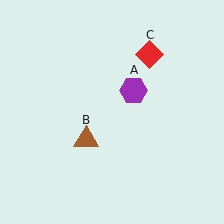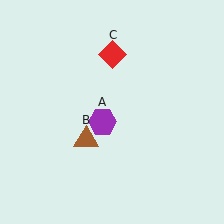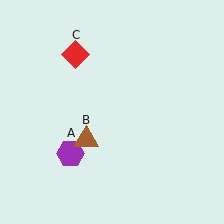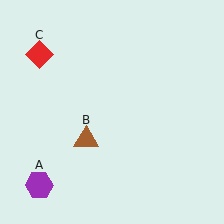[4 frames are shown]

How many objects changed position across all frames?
2 objects changed position: purple hexagon (object A), red diamond (object C).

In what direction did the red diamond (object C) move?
The red diamond (object C) moved left.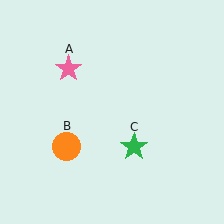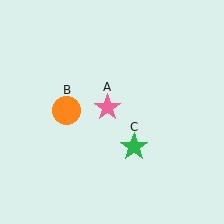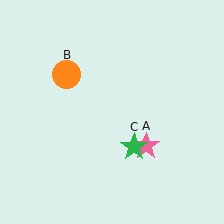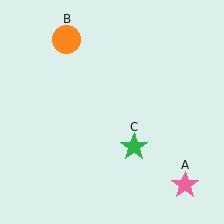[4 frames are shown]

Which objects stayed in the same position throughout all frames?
Green star (object C) remained stationary.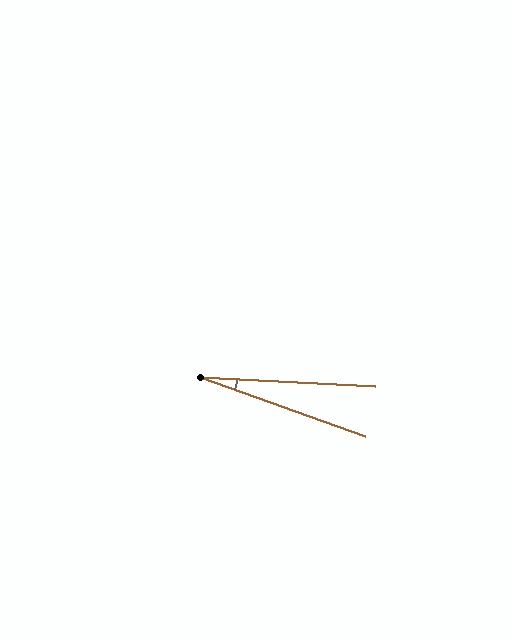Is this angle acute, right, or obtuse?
It is acute.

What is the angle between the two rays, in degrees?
Approximately 17 degrees.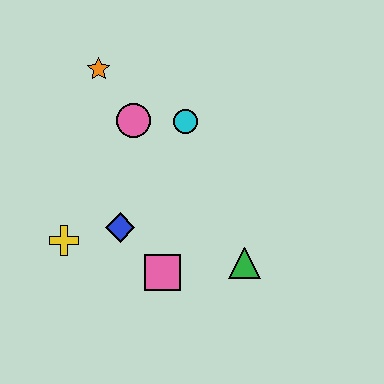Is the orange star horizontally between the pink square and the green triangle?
No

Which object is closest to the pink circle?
The cyan circle is closest to the pink circle.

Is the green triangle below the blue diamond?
Yes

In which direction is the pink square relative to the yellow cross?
The pink square is to the right of the yellow cross.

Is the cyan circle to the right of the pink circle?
Yes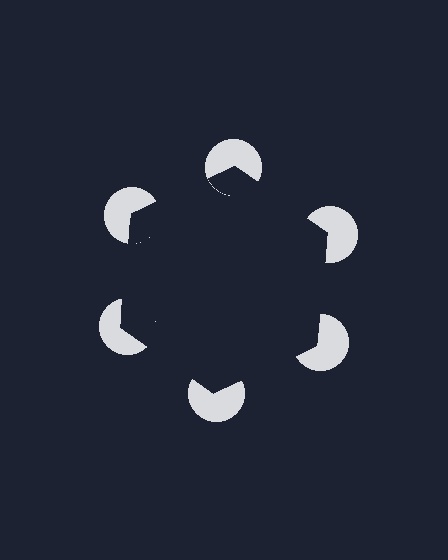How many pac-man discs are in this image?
There are 6 — one at each vertex of the illusory hexagon.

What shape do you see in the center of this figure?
An illusory hexagon — its edges are inferred from the aligned wedge cuts in the pac-man discs, not physically drawn.